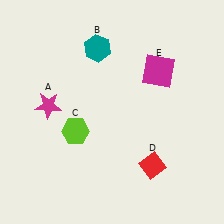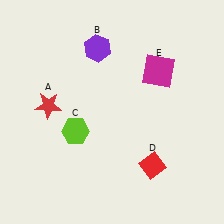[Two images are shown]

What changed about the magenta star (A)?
In Image 1, A is magenta. In Image 2, it changed to red.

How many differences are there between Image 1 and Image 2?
There are 2 differences between the two images.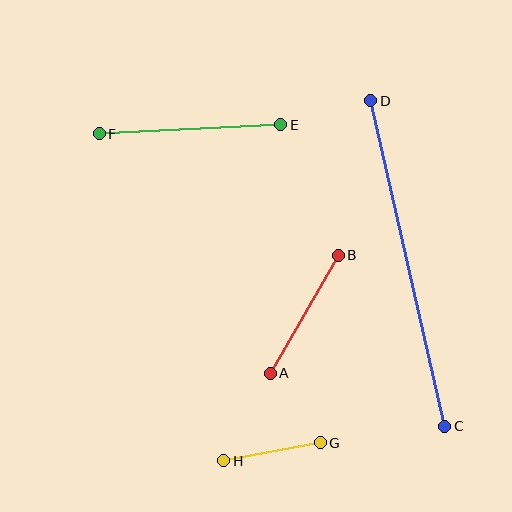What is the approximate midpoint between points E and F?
The midpoint is at approximately (190, 129) pixels.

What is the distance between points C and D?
The distance is approximately 334 pixels.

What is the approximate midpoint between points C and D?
The midpoint is at approximately (408, 263) pixels.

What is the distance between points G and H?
The distance is approximately 98 pixels.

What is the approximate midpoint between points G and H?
The midpoint is at approximately (272, 452) pixels.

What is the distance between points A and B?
The distance is approximately 136 pixels.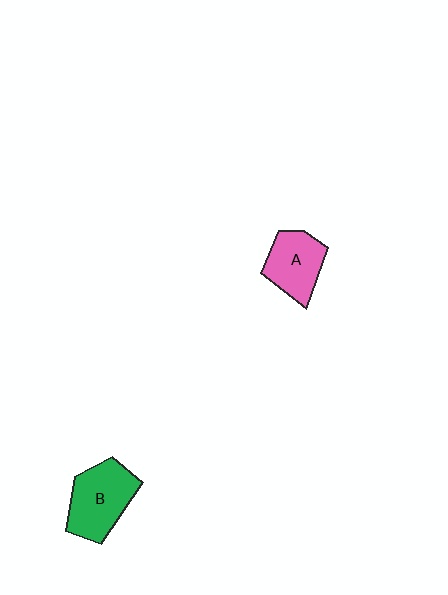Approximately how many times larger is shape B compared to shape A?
Approximately 1.3 times.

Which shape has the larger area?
Shape B (green).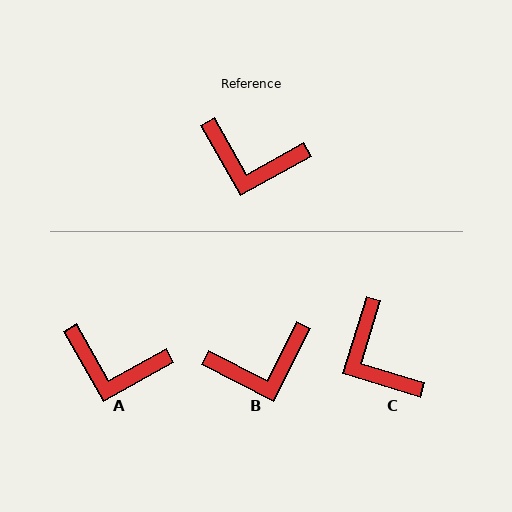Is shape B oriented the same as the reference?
No, it is off by about 34 degrees.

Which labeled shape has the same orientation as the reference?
A.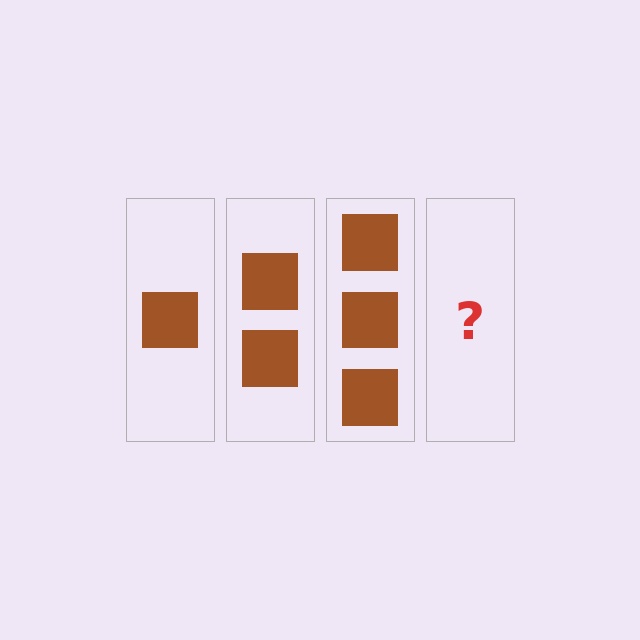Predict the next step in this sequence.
The next step is 4 squares.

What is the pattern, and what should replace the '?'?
The pattern is that each step adds one more square. The '?' should be 4 squares.